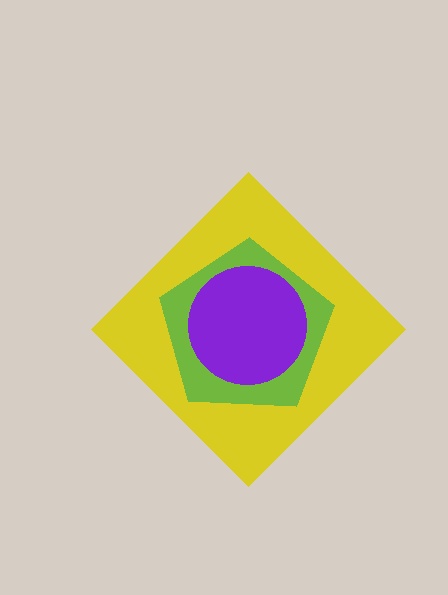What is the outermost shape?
The yellow diamond.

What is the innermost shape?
The purple circle.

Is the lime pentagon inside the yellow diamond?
Yes.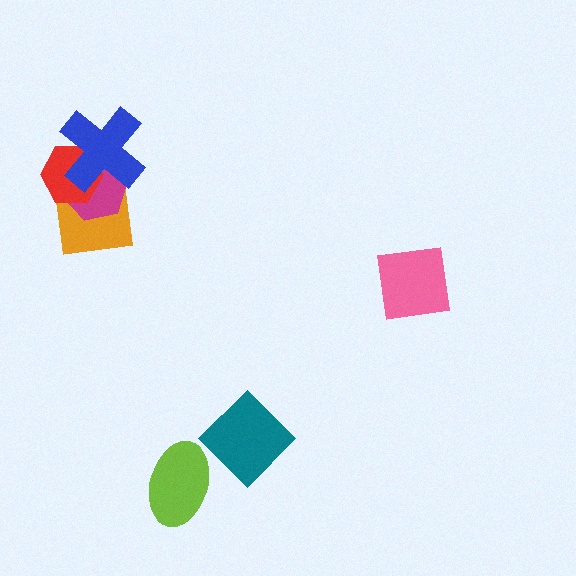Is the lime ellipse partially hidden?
No, no other shape covers it.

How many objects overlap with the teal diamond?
1 object overlaps with the teal diamond.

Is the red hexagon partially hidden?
Yes, it is partially covered by another shape.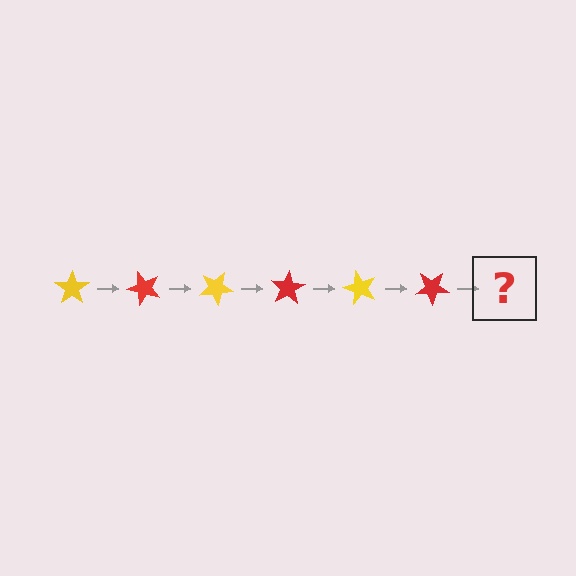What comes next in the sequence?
The next element should be a yellow star, rotated 300 degrees from the start.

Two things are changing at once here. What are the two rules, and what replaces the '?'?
The two rules are that it rotates 50 degrees each step and the color cycles through yellow and red. The '?' should be a yellow star, rotated 300 degrees from the start.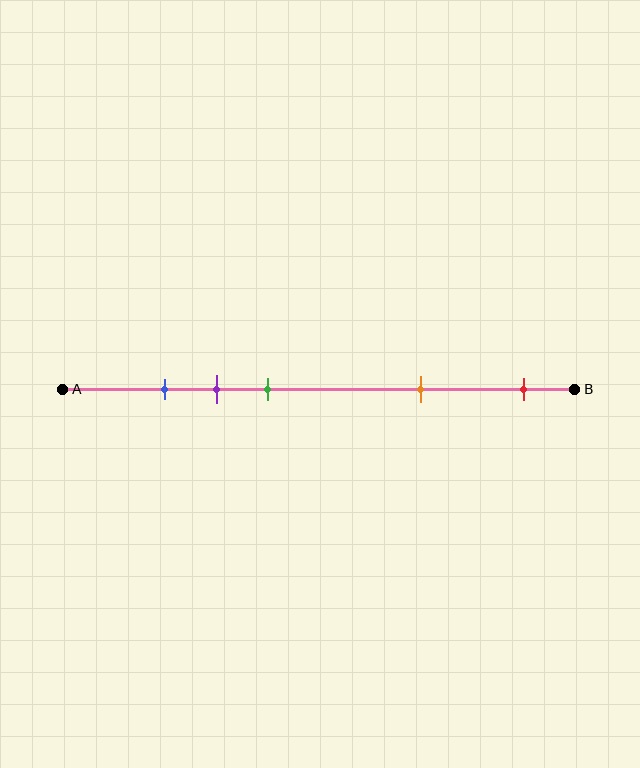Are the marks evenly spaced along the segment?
No, the marks are not evenly spaced.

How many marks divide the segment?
There are 5 marks dividing the segment.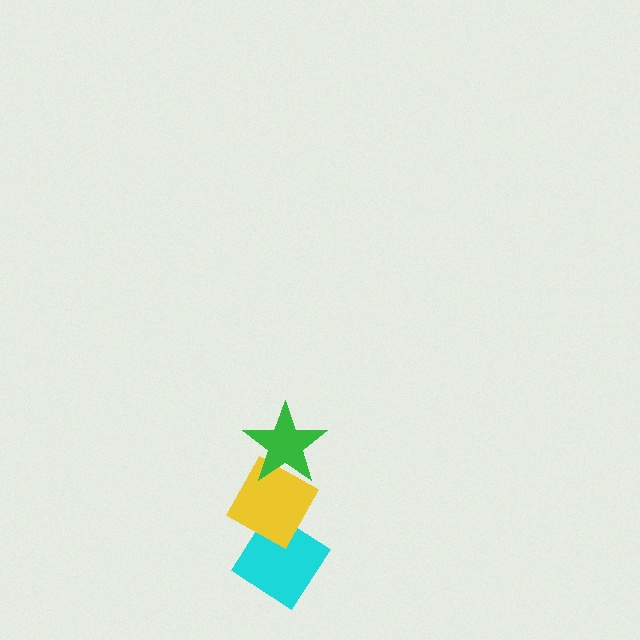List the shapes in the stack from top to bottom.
From top to bottom: the green star, the yellow diamond, the cyan diamond.